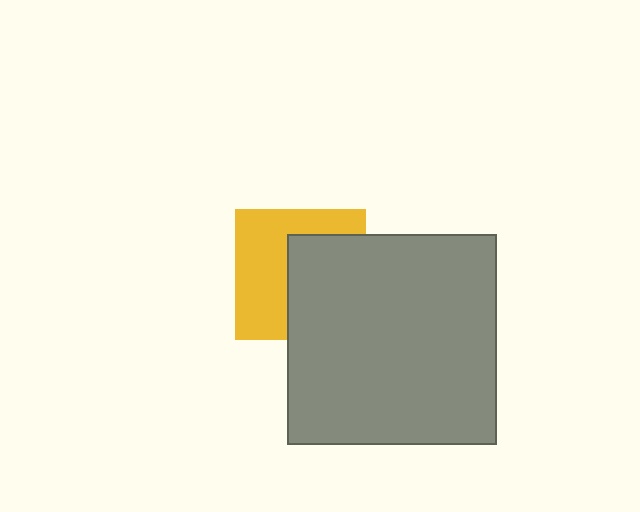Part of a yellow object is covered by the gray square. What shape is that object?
It is a square.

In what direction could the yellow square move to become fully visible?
The yellow square could move left. That would shift it out from behind the gray square entirely.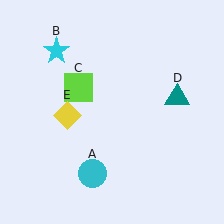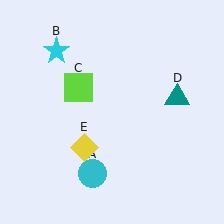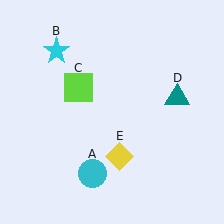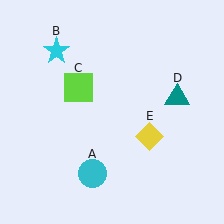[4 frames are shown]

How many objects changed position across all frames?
1 object changed position: yellow diamond (object E).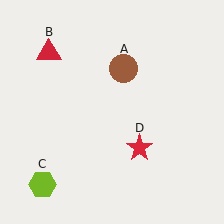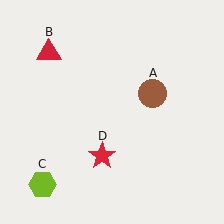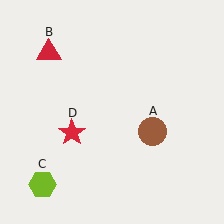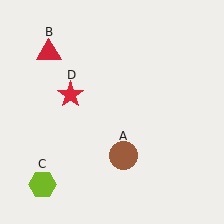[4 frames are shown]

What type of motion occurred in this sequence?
The brown circle (object A), red star (object D) rotated clockwise around the center of the scene.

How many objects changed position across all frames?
2 objects changed position: brown circle (object A), red star (object D).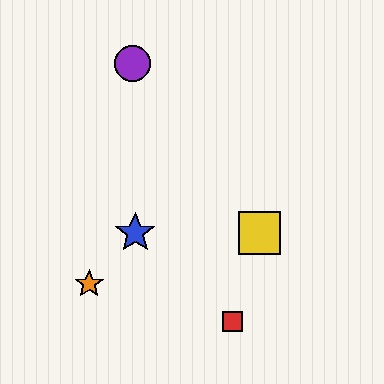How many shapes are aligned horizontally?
3 shapes (the blue star, the green circle, the yellow square) are aligned horizontally.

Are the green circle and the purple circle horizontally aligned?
No, the green circle is at y≈233 and the purple circle is at y≈63.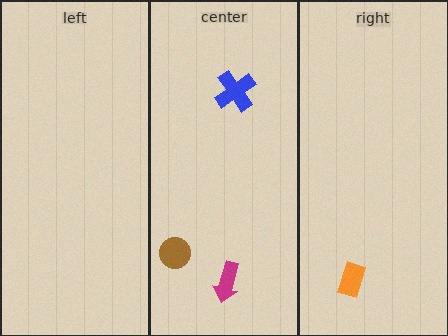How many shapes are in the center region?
3.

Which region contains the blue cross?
The center region.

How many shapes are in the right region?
1.